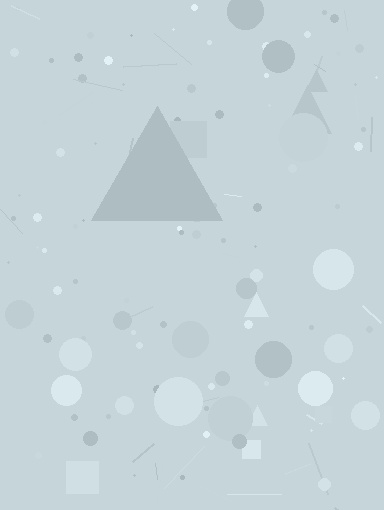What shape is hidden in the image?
A triangle is hidden in the image.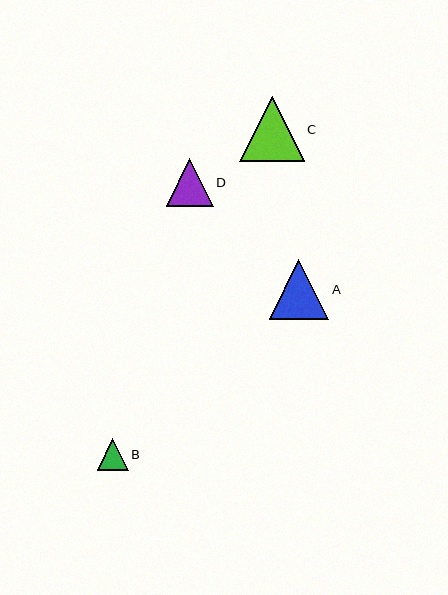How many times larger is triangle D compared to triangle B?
Triangle D is approximately 1.5 times the size of triangle B.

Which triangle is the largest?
Triangle C is the largest with a size of approximately 64 pixels.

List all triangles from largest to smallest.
From largest to smallest: C, A, D, B.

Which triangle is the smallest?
Triangle B is the smallest with a size of approximately 31 pixels.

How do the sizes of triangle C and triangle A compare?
Triangle C and triangle A are approximately the same size.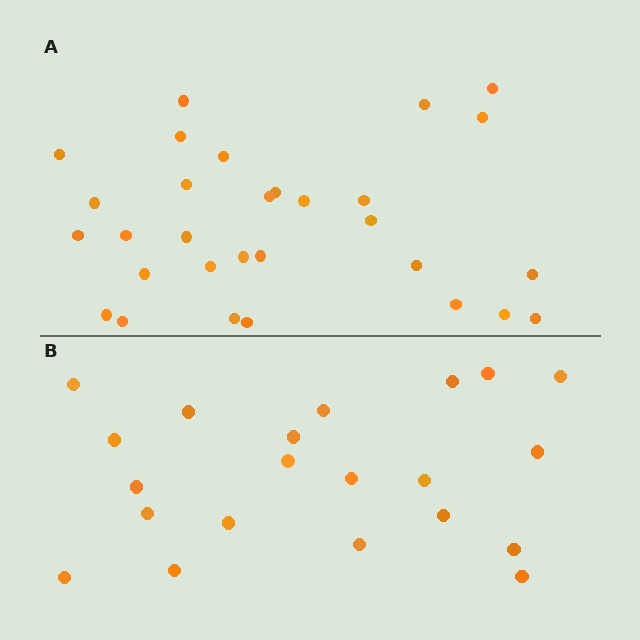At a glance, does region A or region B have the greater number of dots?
Region A (the top region) has more dots.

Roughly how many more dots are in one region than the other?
Region A has roughly 8 or so more dots than region B.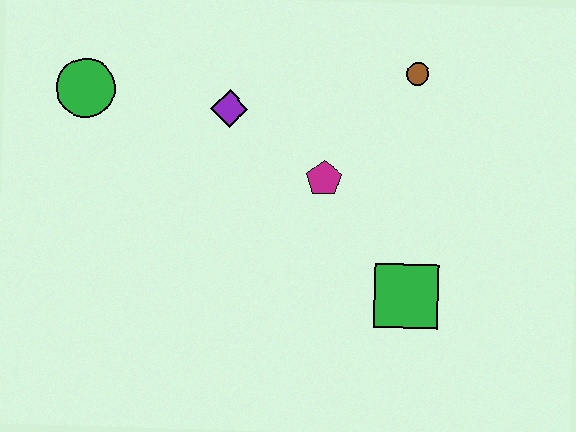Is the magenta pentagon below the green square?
No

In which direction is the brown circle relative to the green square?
The brown circle is above the green square.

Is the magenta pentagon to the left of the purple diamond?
No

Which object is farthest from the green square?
The green circle is farthest from the green square.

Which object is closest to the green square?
The magenta pentagon is closest to the green square.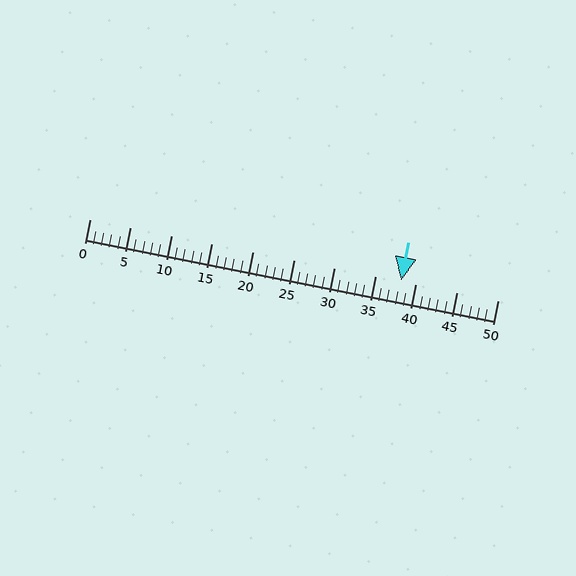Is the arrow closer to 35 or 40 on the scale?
The arrow is closer to 40.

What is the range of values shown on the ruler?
The ruler shows values from 0 to 50.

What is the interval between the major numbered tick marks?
The major tick marks are spaced 5 units apart.